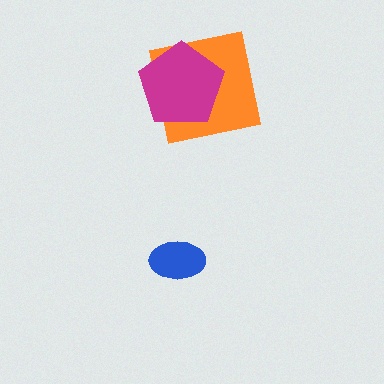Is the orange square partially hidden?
Yes, it is partially covered by another shape.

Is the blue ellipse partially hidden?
No, no other shape covers it.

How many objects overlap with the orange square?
1 object overlaps with the orange square.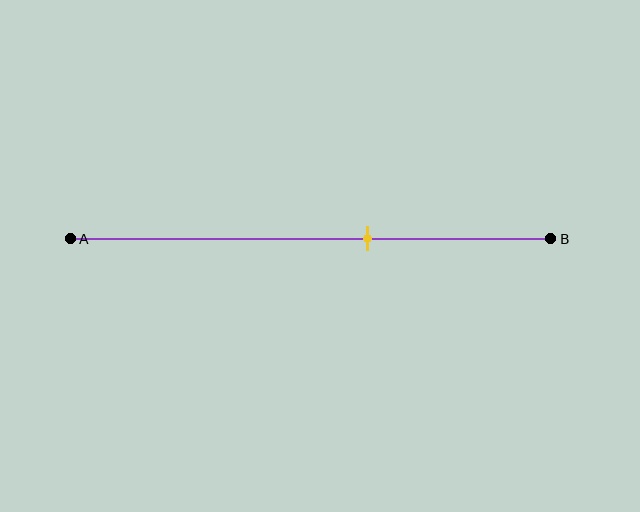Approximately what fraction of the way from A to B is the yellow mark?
The yellow mark is approximately 60% of the way from A to B.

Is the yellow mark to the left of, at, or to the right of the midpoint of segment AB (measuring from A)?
The yellow mark is to the right of the midpoint of segment AB.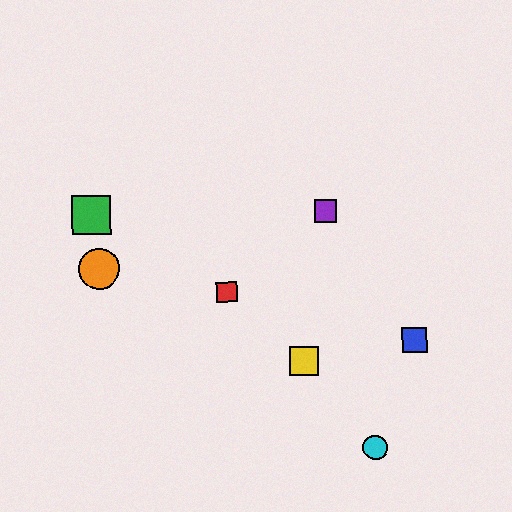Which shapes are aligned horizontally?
The green square, the purple square are aligned horizontally.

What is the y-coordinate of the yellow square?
The yellow square is at y≈361.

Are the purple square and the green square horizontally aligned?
Yes, both are at y≈211.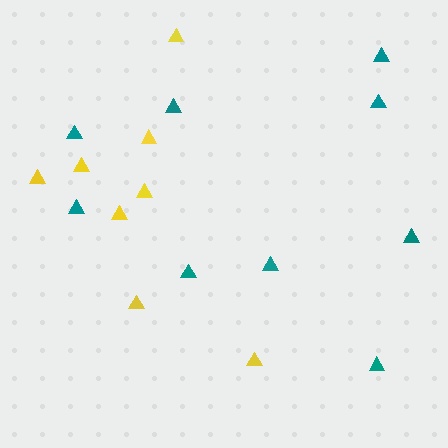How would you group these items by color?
There are 2 groups: one group of yellow triangles (8) and one group of teal triangles (9).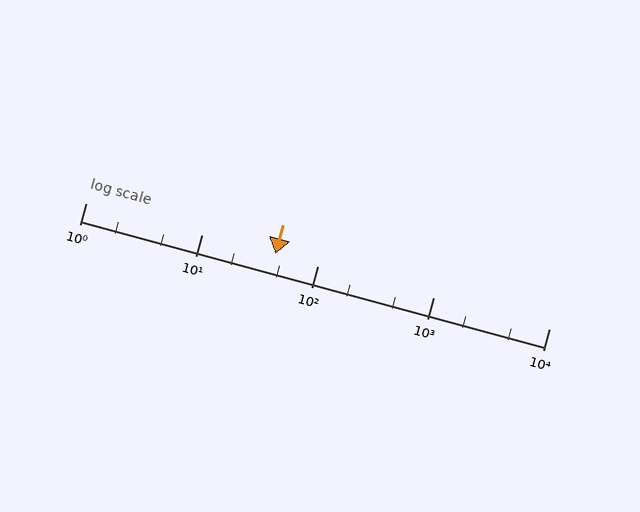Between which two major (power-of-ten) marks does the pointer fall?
The pointer is between 10 and 100.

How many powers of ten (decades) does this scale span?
The scale spans 4 decades, from 1 to 10000.